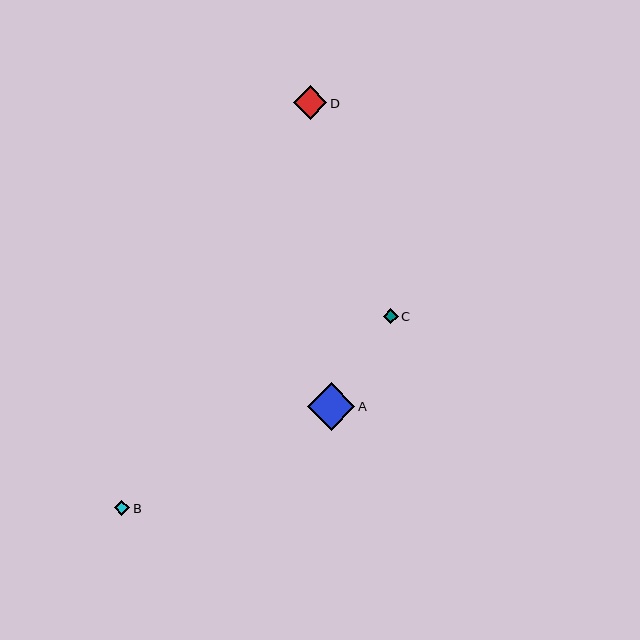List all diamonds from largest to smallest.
From largest to smallest: A, D, C, B.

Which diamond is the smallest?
Diamond B is the smallest with a size of approximately 15 pixels.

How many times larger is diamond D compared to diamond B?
Diamond D is approximately 2.2 times the size of diamond B.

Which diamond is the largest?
Diamond A is the largest with a size of approximately 48 pixels.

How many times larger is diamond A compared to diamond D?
Diamond A is approximately 1.4 times the size of diamond D.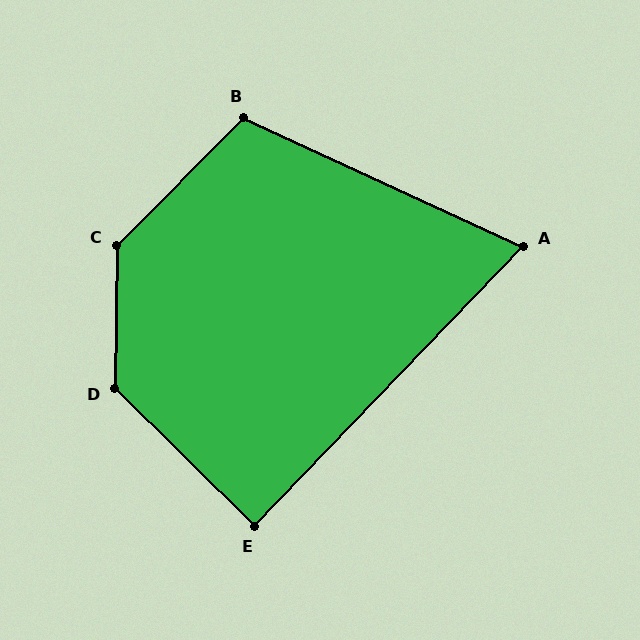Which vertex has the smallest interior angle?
A, at approximately 71 degrees.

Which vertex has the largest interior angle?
C, at approximately 136 degrees.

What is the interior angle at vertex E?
Approximately 89 degrees (approximately right).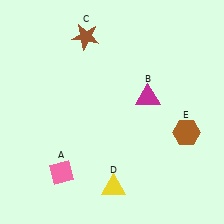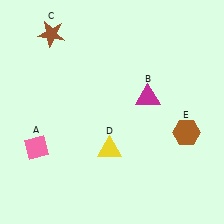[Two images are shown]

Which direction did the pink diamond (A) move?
The pink diamond (A) moved left.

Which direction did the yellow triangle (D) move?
The yellow triangle (D) moved up.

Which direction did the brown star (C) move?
The brown star (C) moved left.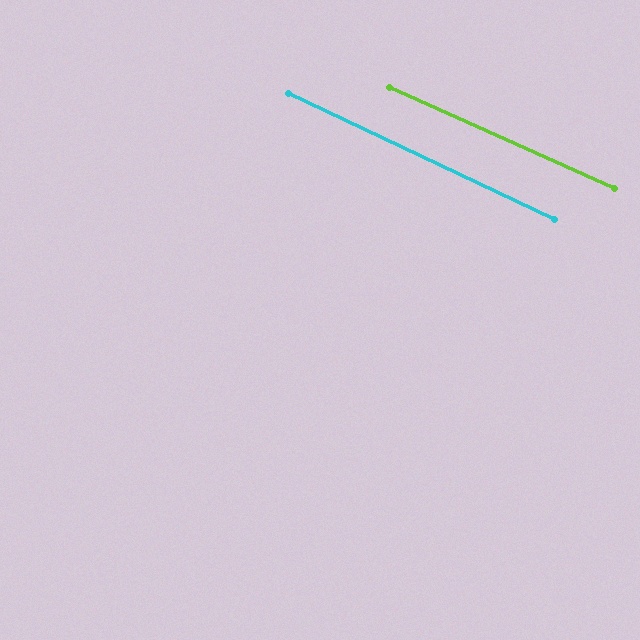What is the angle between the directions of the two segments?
Approximately 1 degree.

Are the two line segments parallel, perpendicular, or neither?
Parallel — their directions differ by only 1.1°.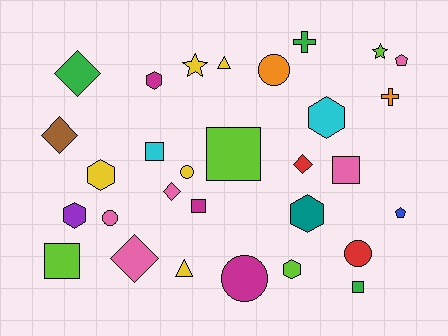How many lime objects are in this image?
There are 4 lime objects.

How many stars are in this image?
There are 2 stars.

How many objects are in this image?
There are 30 objects.